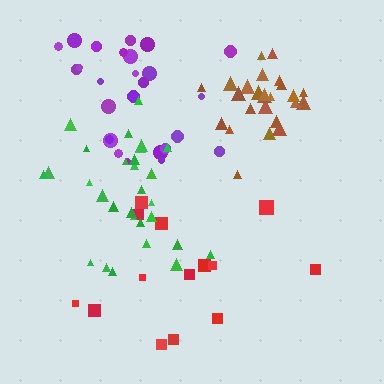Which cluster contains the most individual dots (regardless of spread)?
Green (30).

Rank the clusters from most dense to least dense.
brown, purple, green, red.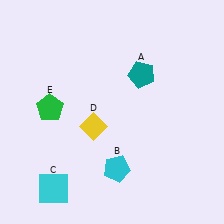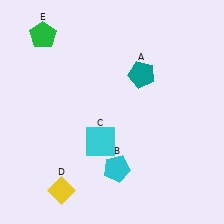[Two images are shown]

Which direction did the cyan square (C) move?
The cyan square (C) moved right.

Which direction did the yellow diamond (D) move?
The yellow diamond (D) moved down.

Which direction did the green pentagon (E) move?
The green pentagon (E) moved up.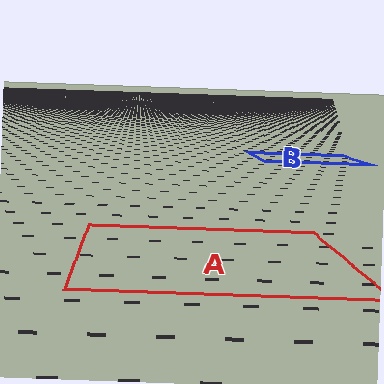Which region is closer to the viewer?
Region A is closer. The texture elements there are larger and more spread out.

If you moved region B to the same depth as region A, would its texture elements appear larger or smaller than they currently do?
They would appear larger. At a closer depth, the same texture elements are projected at a bigger on-screen size.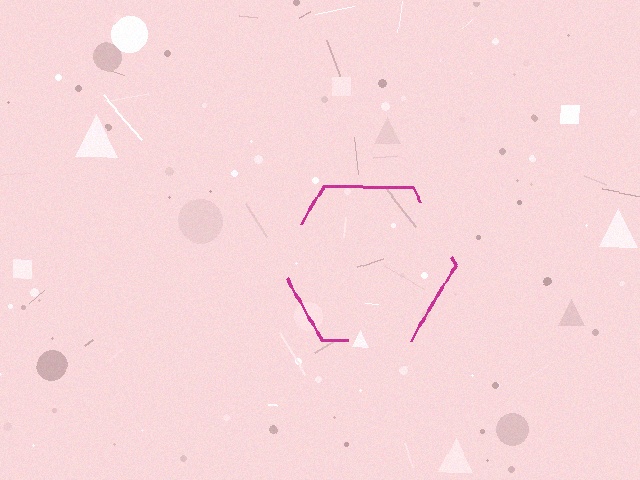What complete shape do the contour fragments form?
The contour fragments form a hexagon.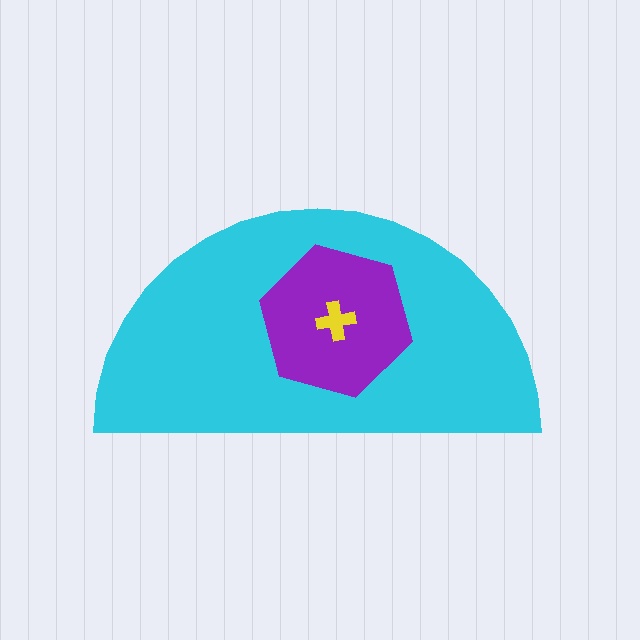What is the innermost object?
The yellow cross.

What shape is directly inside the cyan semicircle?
The purple hexagon.